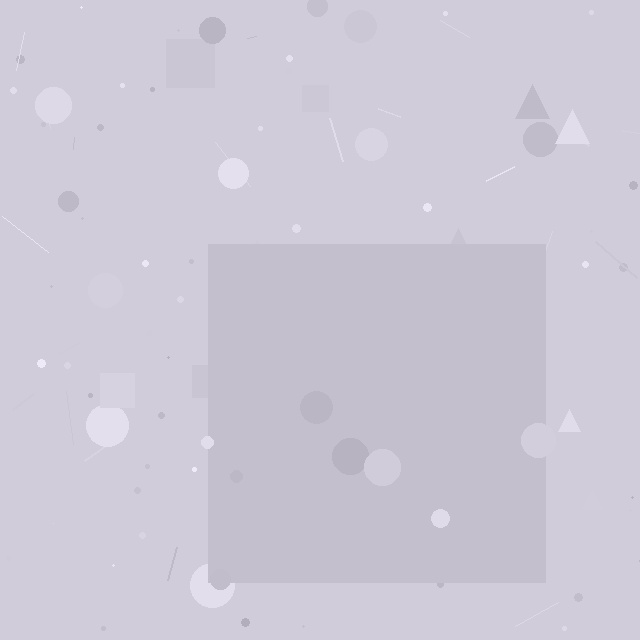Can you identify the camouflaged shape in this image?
The camouflaged shape is a square.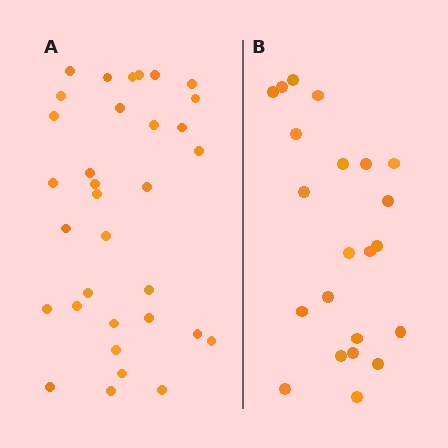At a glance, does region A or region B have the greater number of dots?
Region A (the left region) has more dots.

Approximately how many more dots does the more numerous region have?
Region A has roughly 12 or so more dots than region B.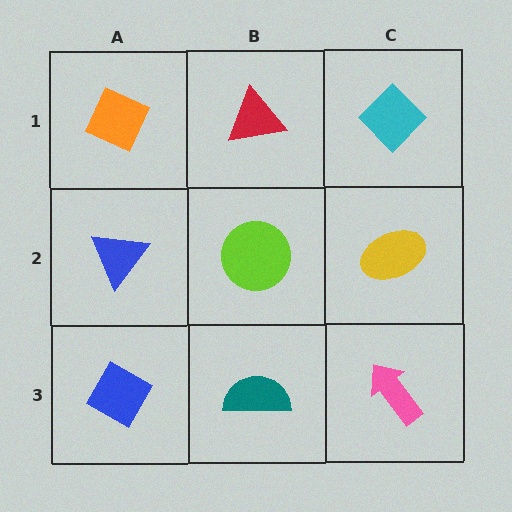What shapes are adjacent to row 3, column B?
A lime circle (row 2, column B), a blue diamond (row 3, column A), a pink arrow (row 3, column C).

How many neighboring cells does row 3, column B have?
3.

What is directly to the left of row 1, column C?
A red triangle.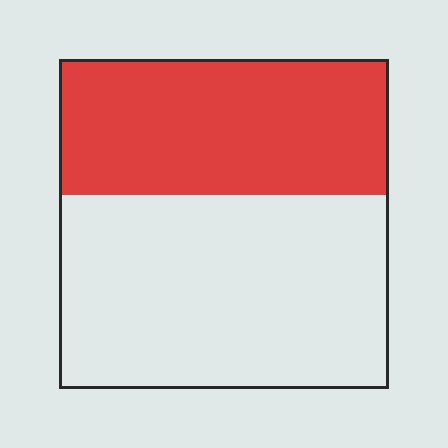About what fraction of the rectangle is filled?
About two fifths (2/5).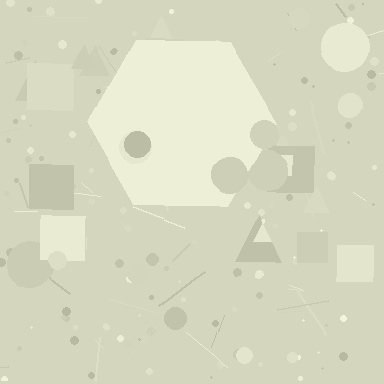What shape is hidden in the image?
A hexagon is hidden in the image.